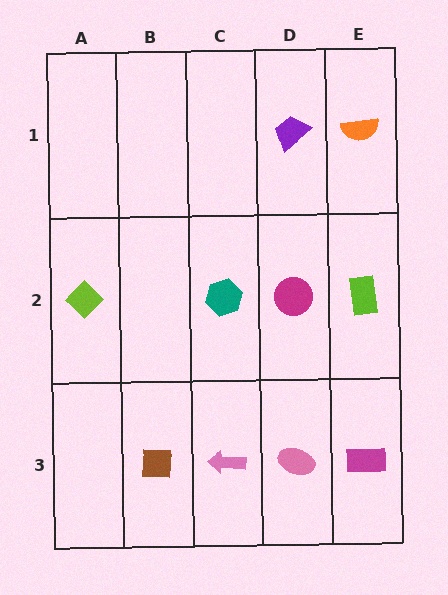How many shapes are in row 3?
4 shapes.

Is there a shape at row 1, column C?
No, that cell is empty.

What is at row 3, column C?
A pink arrow.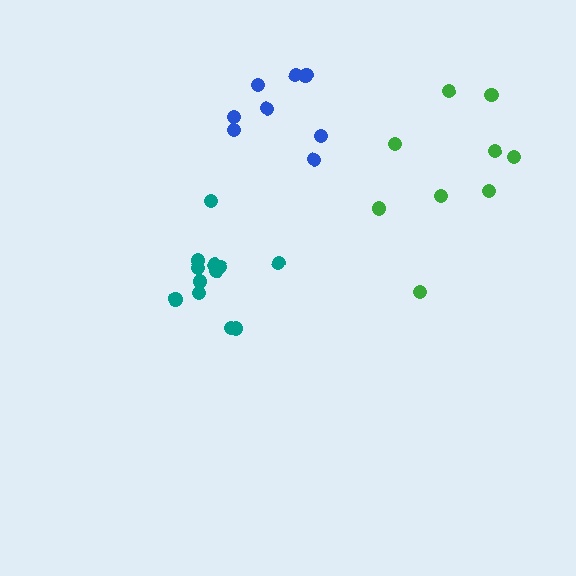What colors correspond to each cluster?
The clusters are colored: blue, teal, green.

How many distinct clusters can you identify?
There are 3 distinct clusters.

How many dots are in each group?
Group 1: 8 dots, Group 2: 12 dots, Group 3: 9 dots (29 total).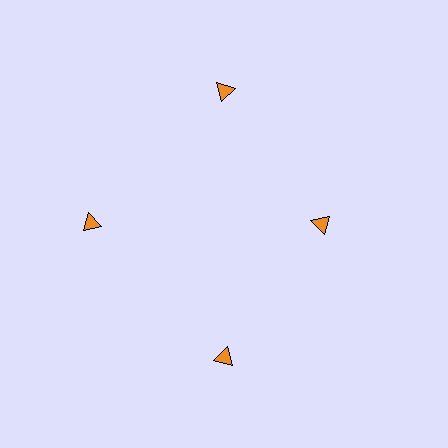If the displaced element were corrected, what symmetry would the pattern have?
It would have 4-fold rotational symmetry — the pattern would map onto itself every 90 degrees.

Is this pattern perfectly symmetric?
No. The 4 orange triangles are arranged in a ring, but one element near the 3 o'clock position is pulled inward toward the center, breaking the 4-fold rotational symmetry.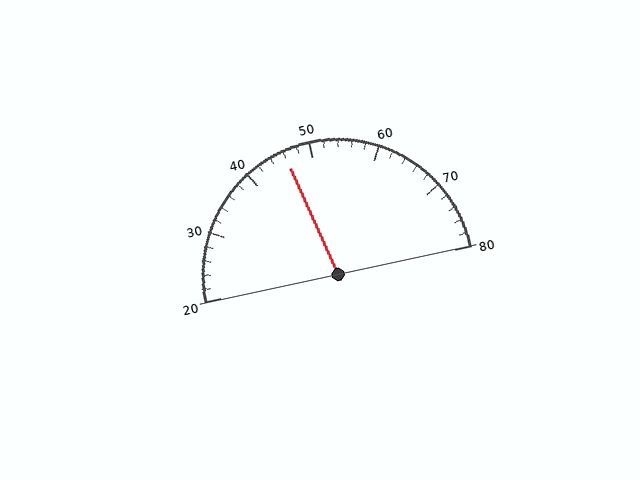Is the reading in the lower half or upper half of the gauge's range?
The reading is in the lower half of the range (20 to 80).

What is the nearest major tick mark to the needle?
The nearest major tick mark is 50.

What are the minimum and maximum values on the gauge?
The gauge ranges from 20 to 80.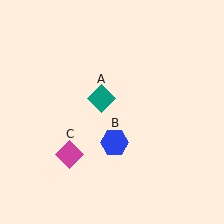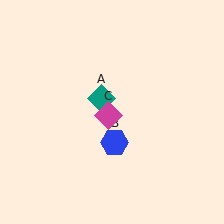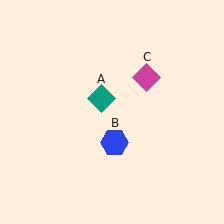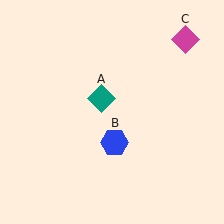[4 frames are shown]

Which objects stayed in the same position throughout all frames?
Teal diamond (object A) and blue hexagon (object B) remained stationary.